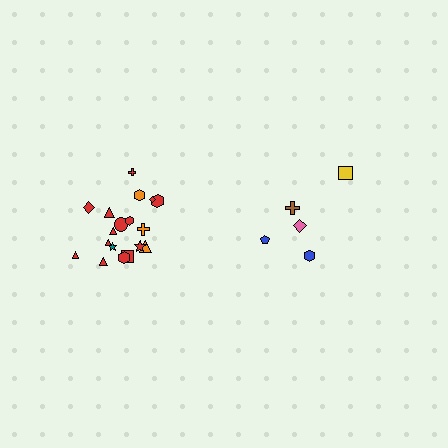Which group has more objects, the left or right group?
The left group.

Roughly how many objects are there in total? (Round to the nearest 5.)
Roughly 25 objects in total.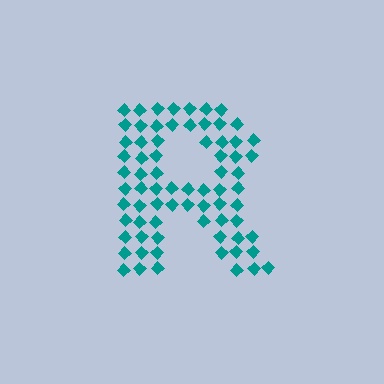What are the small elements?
The small elements are diamonds.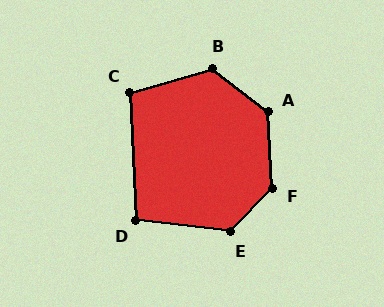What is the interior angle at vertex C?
Approximately 103 degrees (obtuse).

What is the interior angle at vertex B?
Approximately 126 degrees (obtuse).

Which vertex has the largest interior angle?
F, at approximately 134 degrees.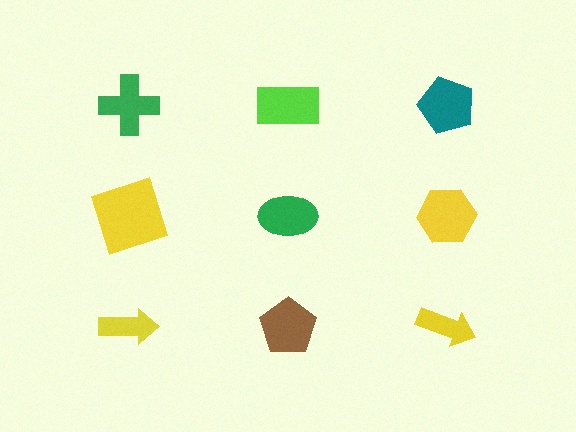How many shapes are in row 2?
3 shapes.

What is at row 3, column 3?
A yellow arrow.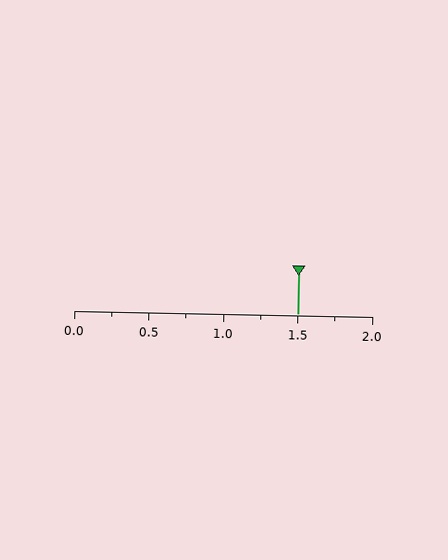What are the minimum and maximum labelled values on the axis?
The axis runs from 0.0 to 2.0.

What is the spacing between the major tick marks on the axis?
The major ticks are spaced 0.5 apart.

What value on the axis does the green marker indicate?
The marker indicates approximately 1.5.